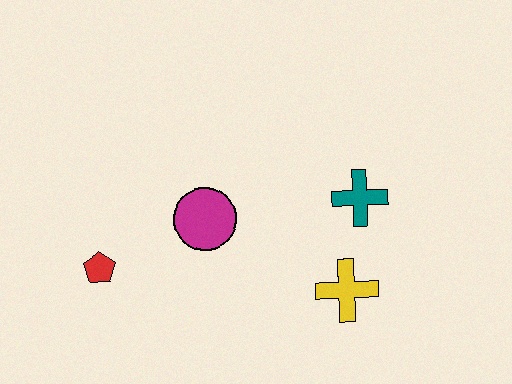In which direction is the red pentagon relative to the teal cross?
The red pentagon is to the left of the teal cross.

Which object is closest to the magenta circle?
The red pentagon is closest to the magenta circle.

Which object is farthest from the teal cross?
The red pentagon is farthest from the teal cross.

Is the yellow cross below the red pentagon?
Yes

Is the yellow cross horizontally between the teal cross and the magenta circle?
Yes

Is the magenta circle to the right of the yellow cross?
No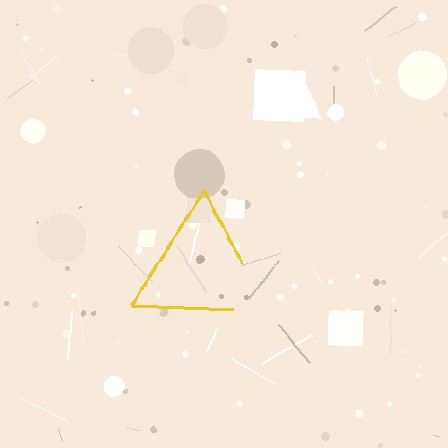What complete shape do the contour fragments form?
The contour fragments form a triangle.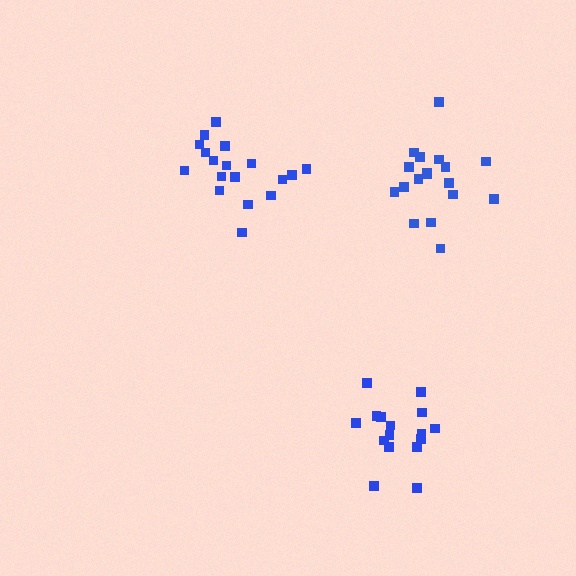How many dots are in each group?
Group 1: 16 dots, Group 2: 18 dots, Group 3: 18 dots (52 total).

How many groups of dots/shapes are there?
There are 3 groups.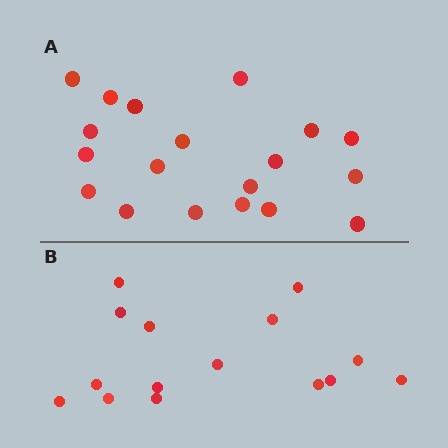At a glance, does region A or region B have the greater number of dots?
Region A (the top region) has more dots.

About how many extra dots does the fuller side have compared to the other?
Region A has about 4 more dots than region B.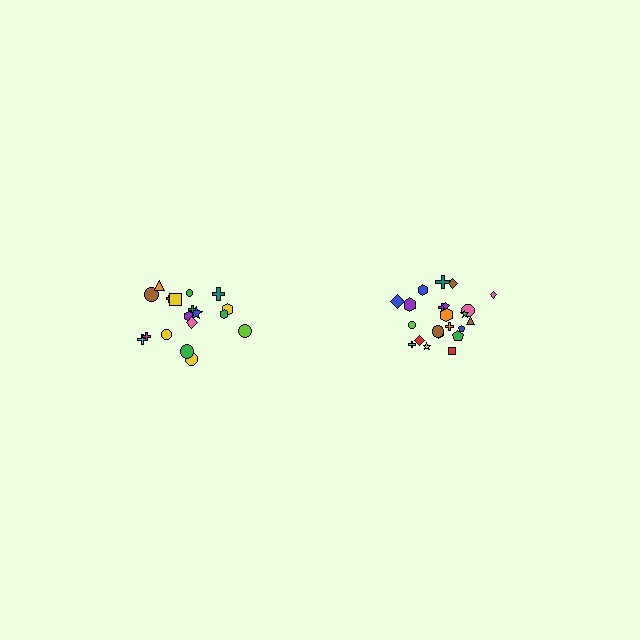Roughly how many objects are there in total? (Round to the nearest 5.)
Roughly 40 objects in total.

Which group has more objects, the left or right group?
The right group.